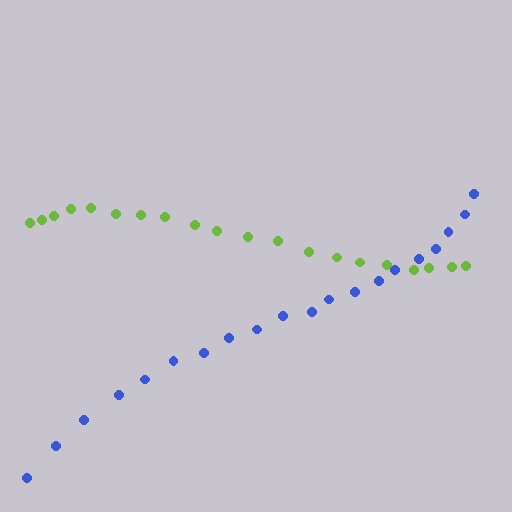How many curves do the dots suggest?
There are 2 distinct paths.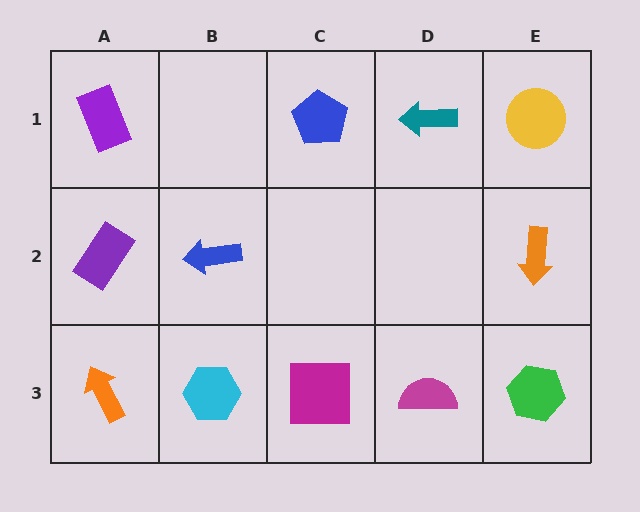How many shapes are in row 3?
5 shapes.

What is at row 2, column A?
A purple rectangle.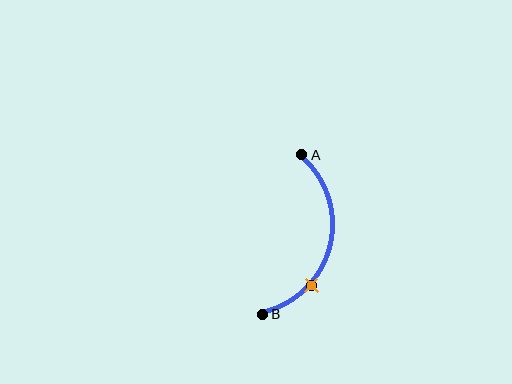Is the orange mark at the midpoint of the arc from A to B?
No. The orange mark lies on the arc but is closer to endpoint B. The arc midpoint would be at the point on the curve equidistant along the arc from both A and B.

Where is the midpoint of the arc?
The arc midpoint is the point on the curve farthest from the straight line joining A and B. It sits to the right of that line.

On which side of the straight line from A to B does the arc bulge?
The arc bulges to the right of the straight line connecting A and B.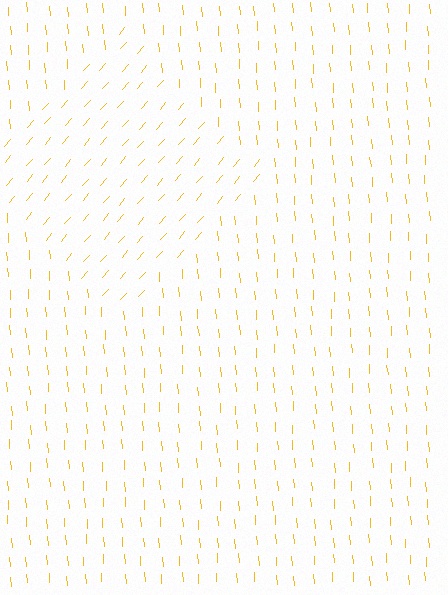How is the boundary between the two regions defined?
The boundary is defined purely by a change in line orientation (approximately 45 degrees difference). All lines are the same color and thickness.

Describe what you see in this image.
The image is filled with small yellow line segments. A diamond region in the image has lines oriented differently from the surrounding lines, creating a visible texture boundary.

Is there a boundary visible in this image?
Yes, there is a texture boundary formed by a change in line orientation.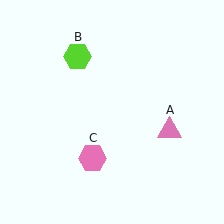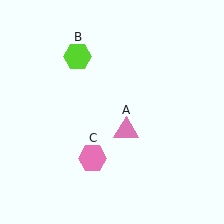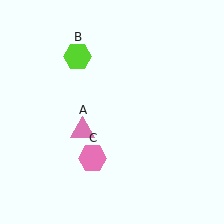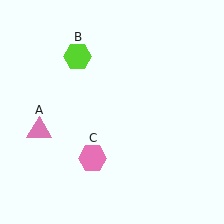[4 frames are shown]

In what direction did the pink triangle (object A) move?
The pink triangle (object A) moved left.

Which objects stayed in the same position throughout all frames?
Lime hexagon (object B) and pink hexagon (object C) remained stationary.